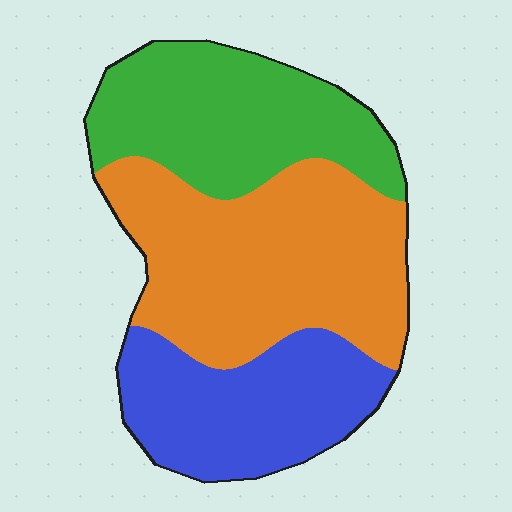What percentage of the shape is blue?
Blue covers 27% of the shape.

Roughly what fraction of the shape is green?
Green takes up between a sixth and a third of the shape.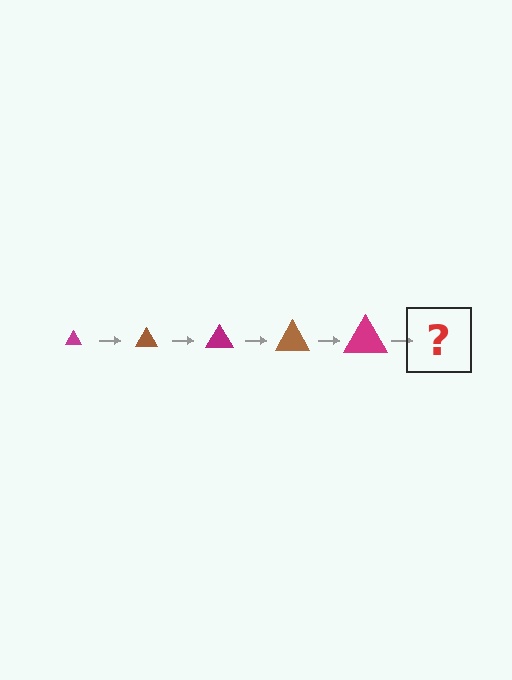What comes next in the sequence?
The next element should be a brown triangle, larger than the previous one.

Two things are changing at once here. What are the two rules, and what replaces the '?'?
The two rules are that the triangle grows larger each step and the color cycles through magenta and brown. The '?' should be a brown triangle, larger than the previous one.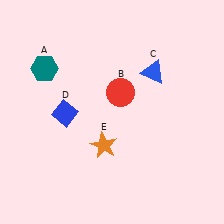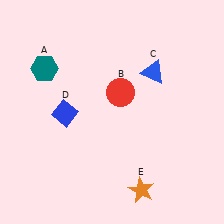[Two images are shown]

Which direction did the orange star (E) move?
The orange star (E) moved down.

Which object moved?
The orange star (E) moved down.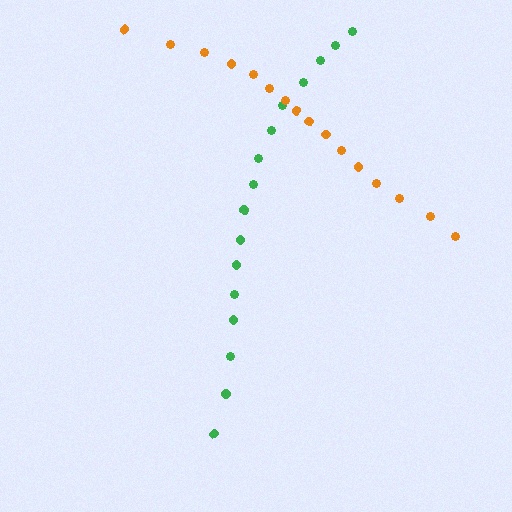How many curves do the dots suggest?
There are 2 distinct paths.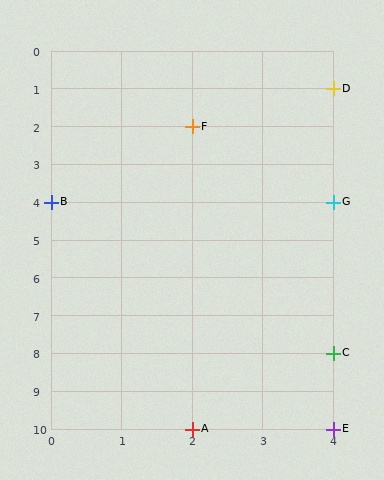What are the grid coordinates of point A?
Point A is at grid coordinates (2, 10).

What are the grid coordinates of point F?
Point F is at grid coordinates (2, 2).